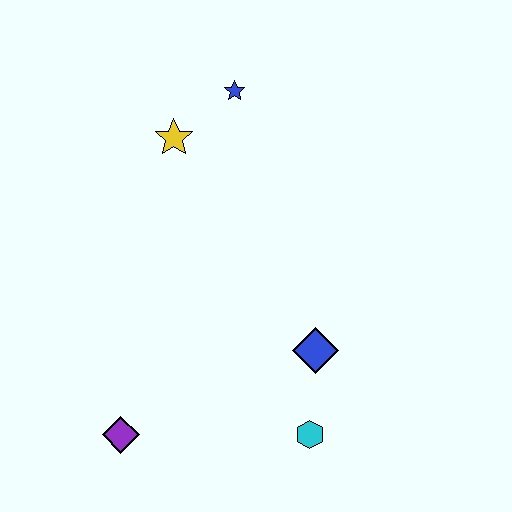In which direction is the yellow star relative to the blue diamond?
The yellow star is above the blue diamond.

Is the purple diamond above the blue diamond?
No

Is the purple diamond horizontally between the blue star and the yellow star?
No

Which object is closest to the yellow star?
The blue star is closest to the yellow star.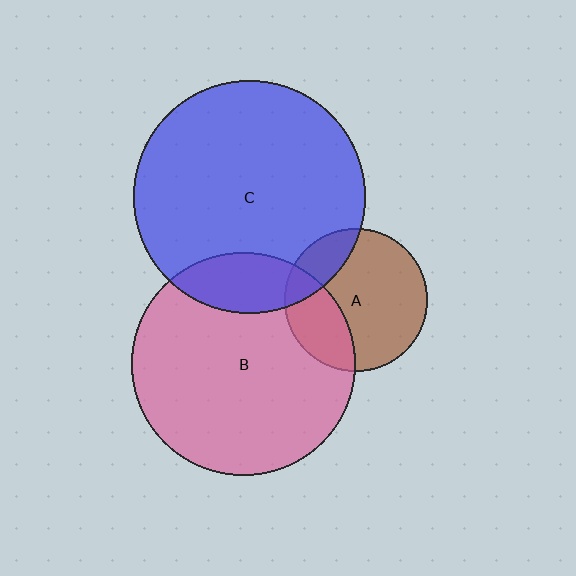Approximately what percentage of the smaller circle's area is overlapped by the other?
Approximately 30%.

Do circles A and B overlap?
Yes.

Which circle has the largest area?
Circle C (blue).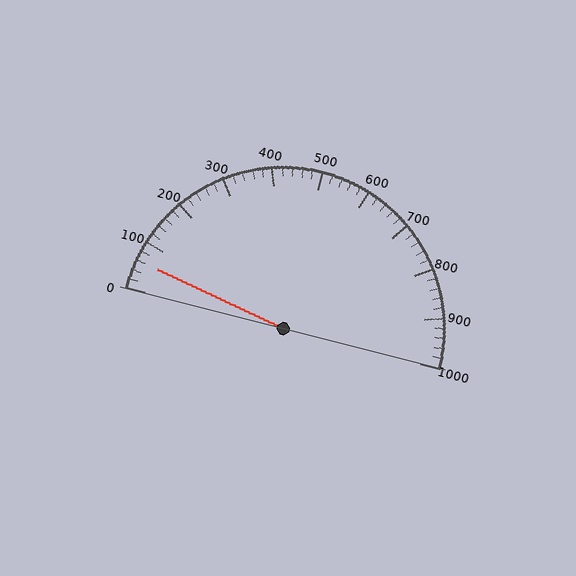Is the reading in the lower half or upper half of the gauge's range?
The reading is in the lower half of the range (0 to 1000).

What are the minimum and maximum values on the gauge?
The gauge ranges from 0 to 1000.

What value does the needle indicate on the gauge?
The needle indicates approximately 60.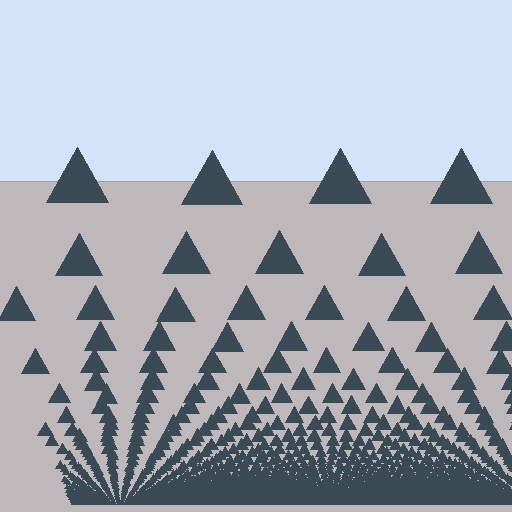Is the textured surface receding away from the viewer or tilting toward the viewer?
The surface appears to tilt toward the viewer. Texture elements get larger and sparser toward the top.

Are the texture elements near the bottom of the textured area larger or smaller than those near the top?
Smaller. The gradient is inverted — elements near the bottom are smaller and denser.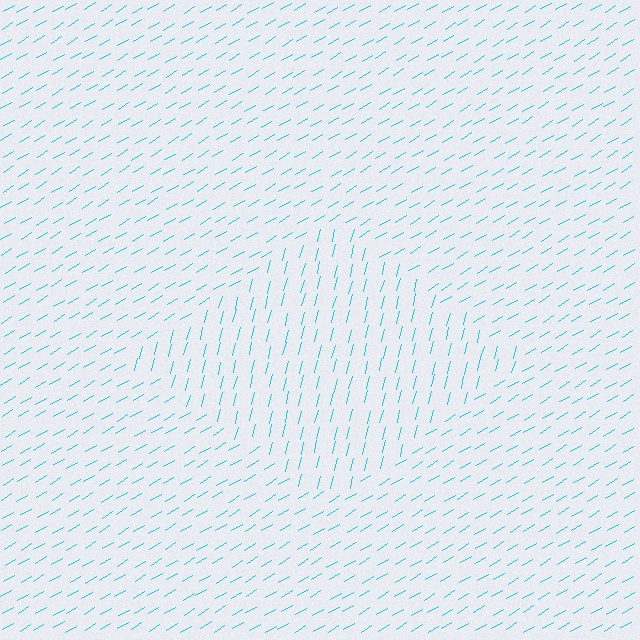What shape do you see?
I see a diamond.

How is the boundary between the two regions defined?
The boundary is defined purely by a change in line orientation (approximately 45 degrees difference). All lines are the same color and thickness.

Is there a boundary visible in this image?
Yes, there is a texture boundary formed by a change in line orientation.